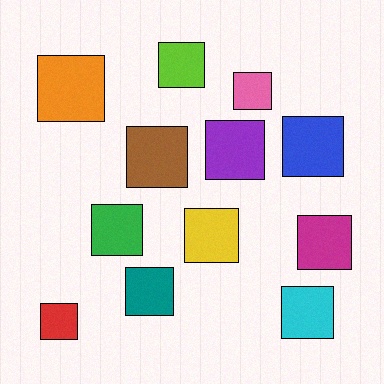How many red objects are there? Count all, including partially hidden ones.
There is 1 red object.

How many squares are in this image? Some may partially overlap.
There are 12 squares.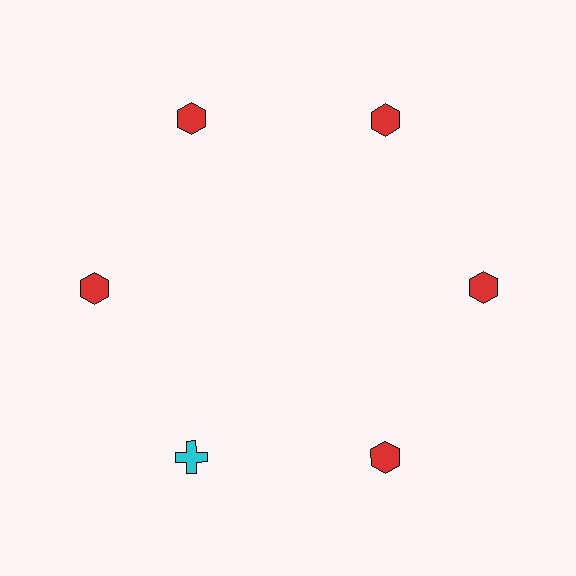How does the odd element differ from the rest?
It differs in both color (cyan instead of red) and shape (cross instead of hexagon).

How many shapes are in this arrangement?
There are 6 shapes arranged in a ring pattern.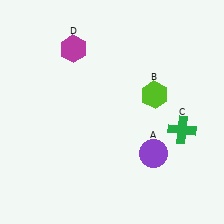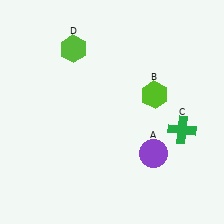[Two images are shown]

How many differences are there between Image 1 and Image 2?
There is 1 difference between the two images.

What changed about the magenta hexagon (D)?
In Image 1, D is magenta. In Image 2, it changed to lime.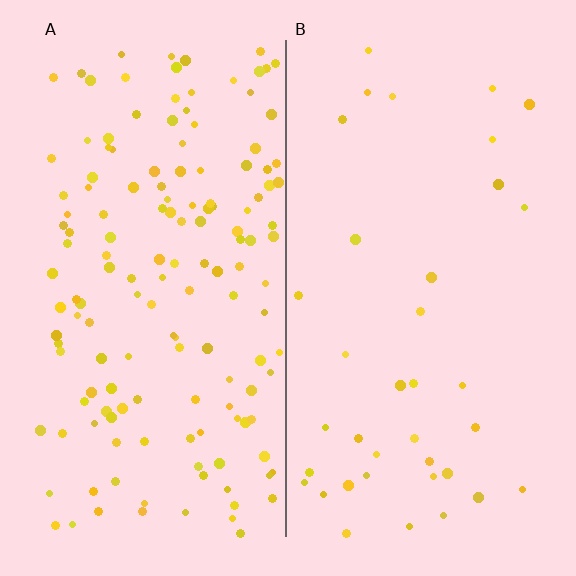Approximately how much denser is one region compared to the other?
Approximately 4.0× — region A over region B.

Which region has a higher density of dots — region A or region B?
A (the left).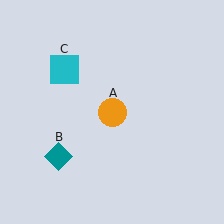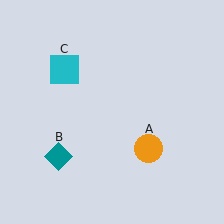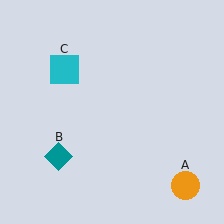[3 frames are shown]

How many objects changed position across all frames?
1 object changed position: orange circle (object A).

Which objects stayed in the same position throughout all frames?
Teal diamond (object B) and cyan square (object C) remained stationary.